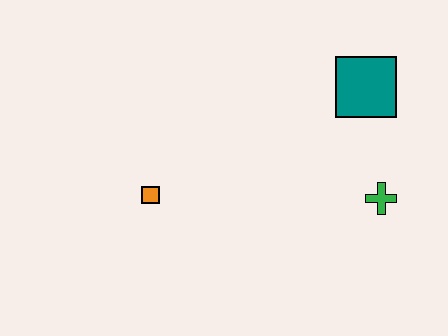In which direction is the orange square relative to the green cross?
The orange square is to the left of the green cross.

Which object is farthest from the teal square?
The orange square is farthest from the teal square.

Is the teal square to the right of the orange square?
Yes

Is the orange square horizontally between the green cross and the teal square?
No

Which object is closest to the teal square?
The green cross is closest to the teal square.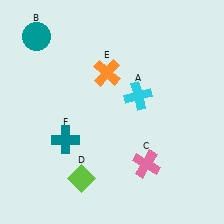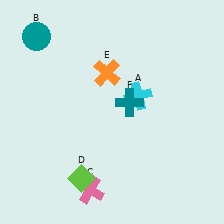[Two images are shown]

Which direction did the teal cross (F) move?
The teal cross (F) moved right.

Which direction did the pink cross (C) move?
The pink cross (C) moved left.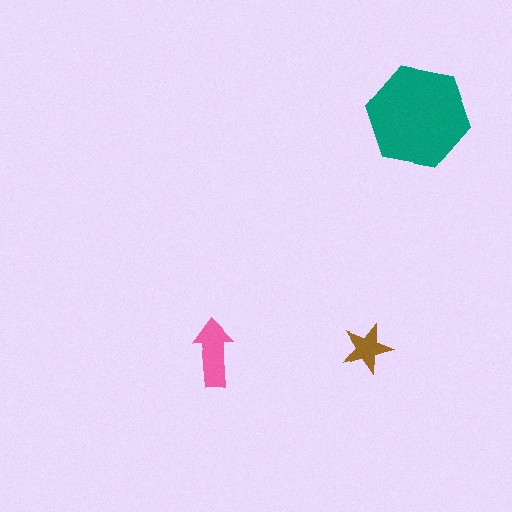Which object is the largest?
The teal hexagon.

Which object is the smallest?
The brown star.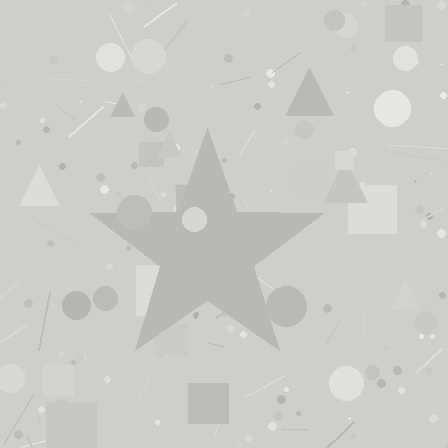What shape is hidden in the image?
A star is hidden in the image.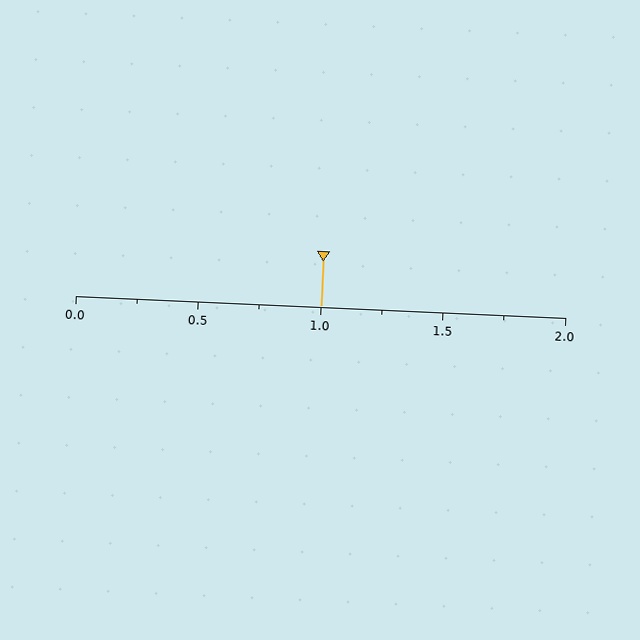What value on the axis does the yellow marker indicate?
The marker indicates approximately 1.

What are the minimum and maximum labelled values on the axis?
The axis runs from 0.0 to 2.0.